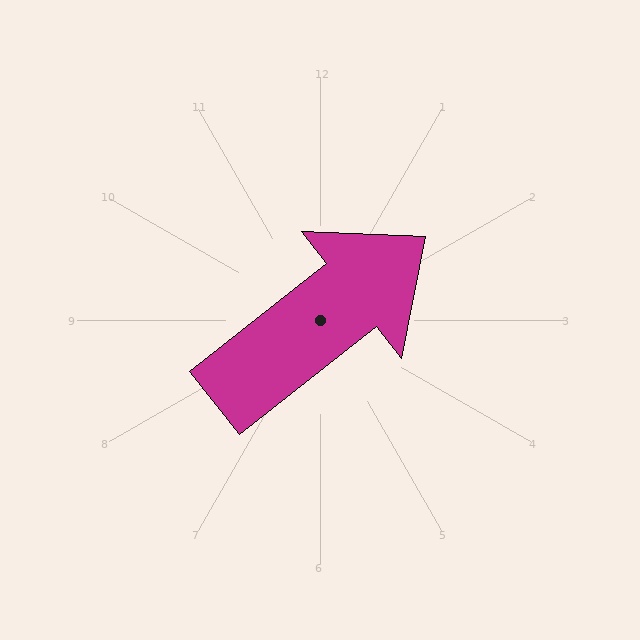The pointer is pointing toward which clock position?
Roughly 2 o'clock.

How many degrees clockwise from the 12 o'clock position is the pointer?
Approximately 52 degrees.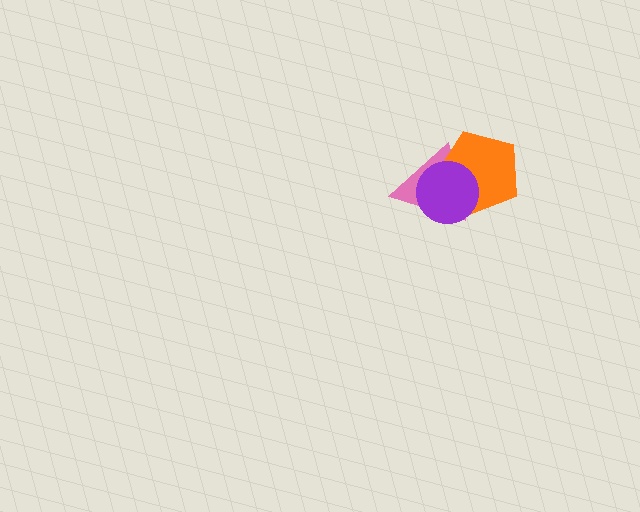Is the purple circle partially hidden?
No, no other shape covers it.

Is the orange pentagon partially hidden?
Yes, it is partially covered by another shape.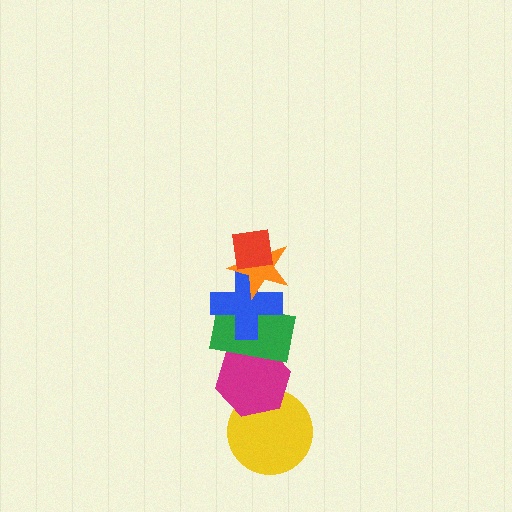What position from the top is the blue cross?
The blue cross is 3rd from the top.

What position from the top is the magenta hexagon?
The magenta hexagon is 5th from the top.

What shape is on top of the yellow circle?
The magenta hexagon is on top of the yellow circle.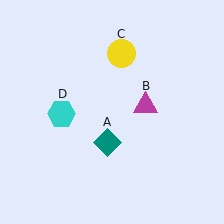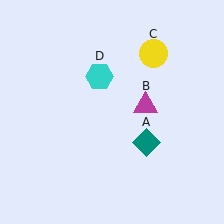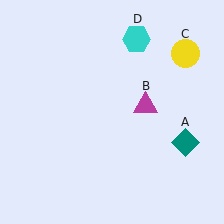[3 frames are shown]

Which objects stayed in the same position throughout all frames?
Magenta triangle (object B) remained stationary.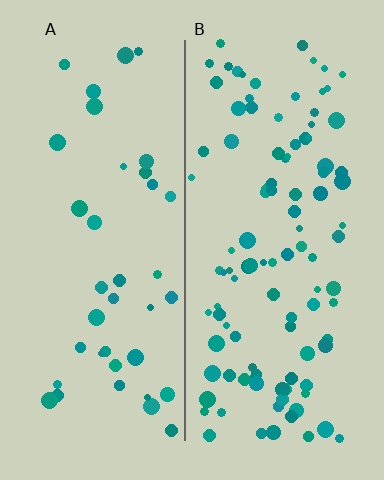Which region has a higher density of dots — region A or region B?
B (the right).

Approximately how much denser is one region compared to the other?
Approximately 2.7× — region B over region A.